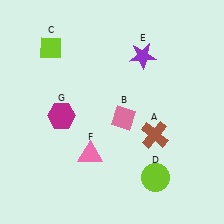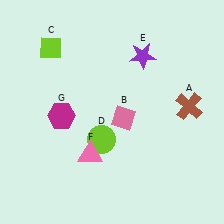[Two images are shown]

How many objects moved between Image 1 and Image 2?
2 objects moved between the two images.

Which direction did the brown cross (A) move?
The brown cross (A) moved right.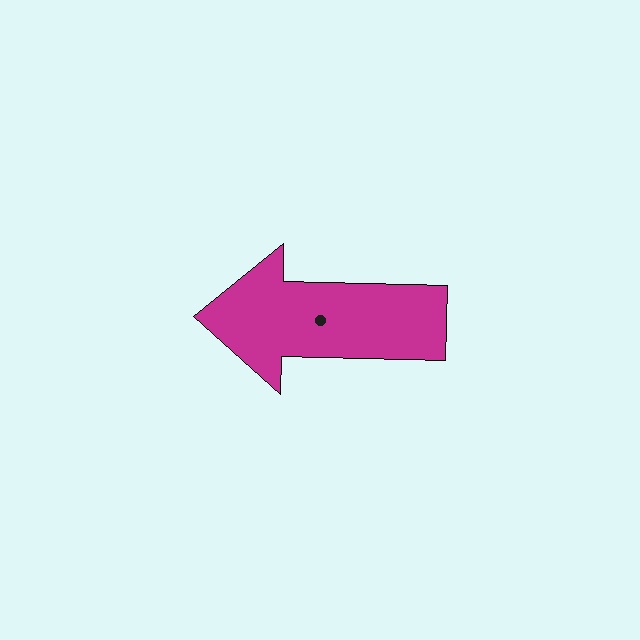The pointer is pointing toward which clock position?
Roughly 9 o'clock.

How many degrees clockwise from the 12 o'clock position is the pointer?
Approximately 271 degrees.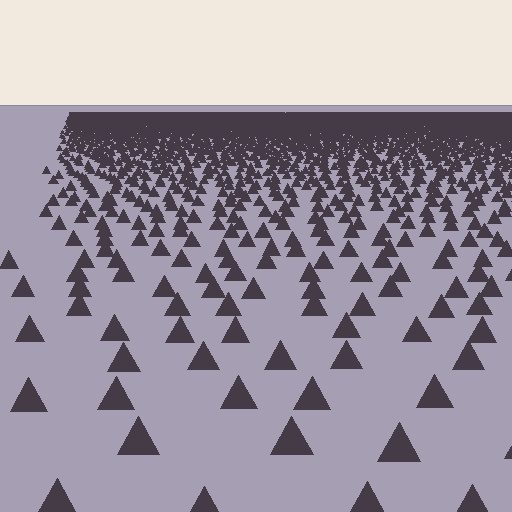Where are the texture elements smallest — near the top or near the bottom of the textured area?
Near the top.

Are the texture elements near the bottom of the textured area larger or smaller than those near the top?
Larger. Near the bottom, elements are closer to the viewer and appear at a bigger on-screen size.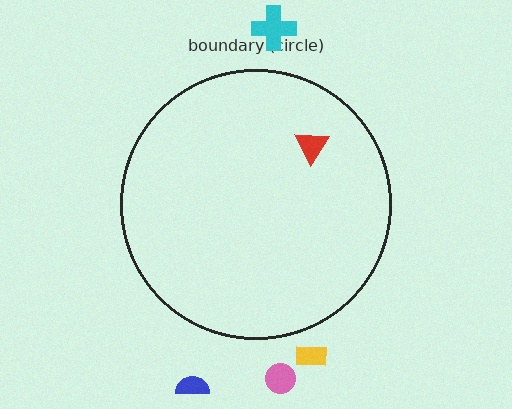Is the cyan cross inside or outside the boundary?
Outside.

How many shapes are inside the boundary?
1 inside, 4 outside.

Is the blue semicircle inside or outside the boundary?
Outside.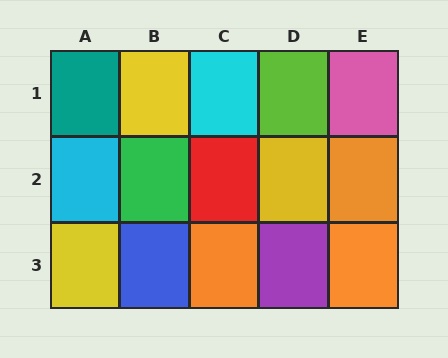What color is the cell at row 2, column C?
Red.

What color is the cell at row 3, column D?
Purple.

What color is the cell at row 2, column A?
Cyan.